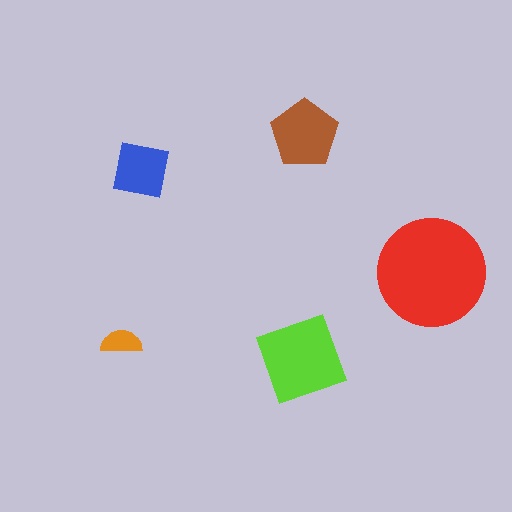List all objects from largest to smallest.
The red circle, the lime diamond, the brown pentagon, the blue square, the orange semicircle.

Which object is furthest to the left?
The orange semicircle is leftmost.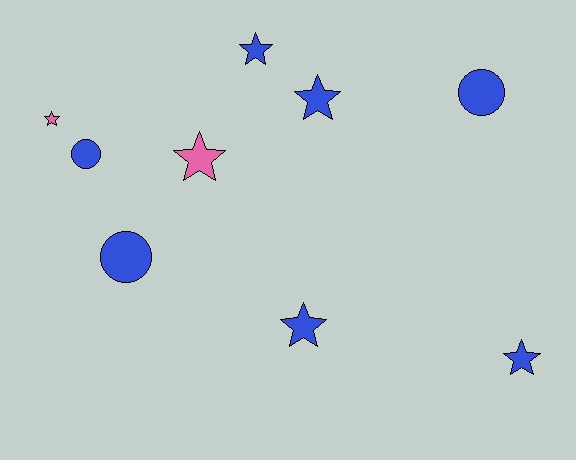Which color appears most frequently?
Blue, with 7 objects.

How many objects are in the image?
There are 9 objects.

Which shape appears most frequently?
Star, with 6 objects.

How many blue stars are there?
There are 4 blue stars.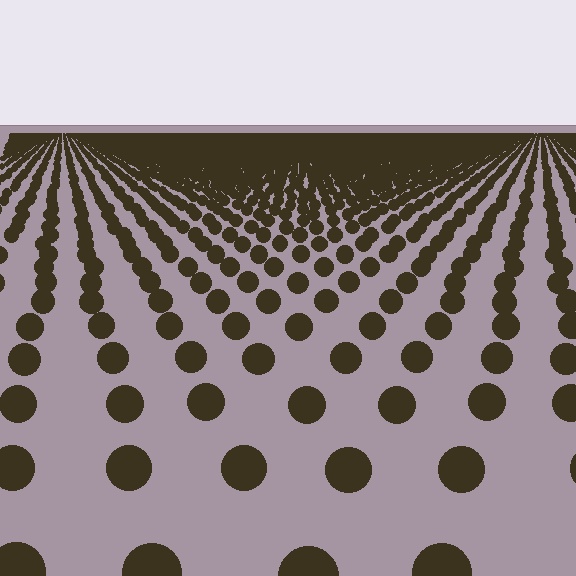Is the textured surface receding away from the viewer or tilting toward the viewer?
The surface is receding away from the viewer. Texture elements get smaller and denser toward the top.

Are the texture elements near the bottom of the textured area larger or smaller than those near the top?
Larger. Near the bottom, elements are closer to the viewer and appear at a bigger on-screen size.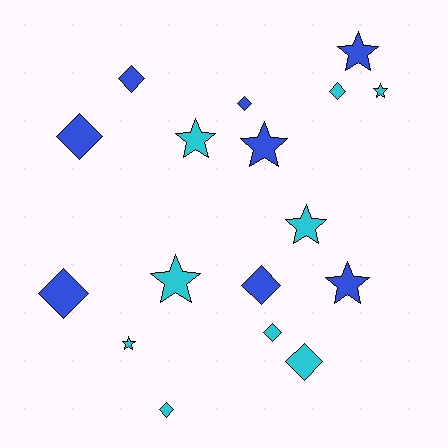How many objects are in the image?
There are 17 objects.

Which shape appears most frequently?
Diamond, with 9 objects.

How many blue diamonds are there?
There are 5 blue diamonds.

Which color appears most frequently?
Cyan, with 9 objects.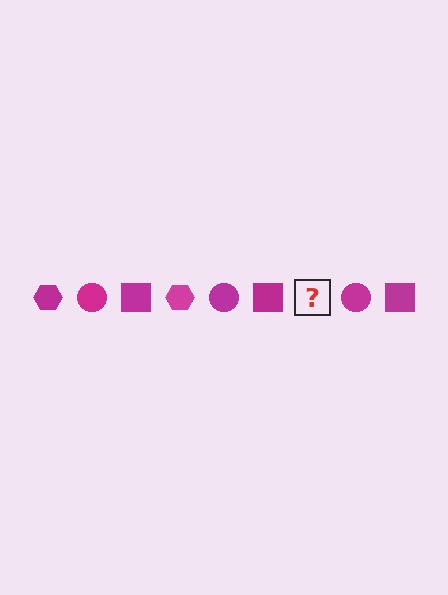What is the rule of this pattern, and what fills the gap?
The rule is that the pattern cycles through hexagon, circle, square shapes in magenta. The gap should be filled with a magenta hexagon.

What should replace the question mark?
The question mark should be replaced with a magenta hexagon.